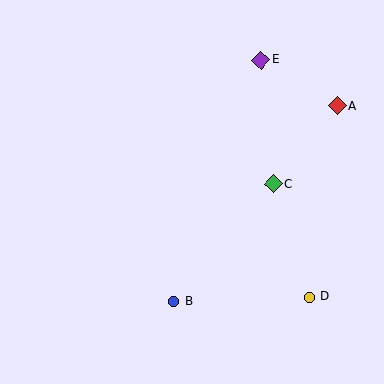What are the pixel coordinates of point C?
Point C is at (273, 184).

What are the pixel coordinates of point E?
Point E is at (261, 60).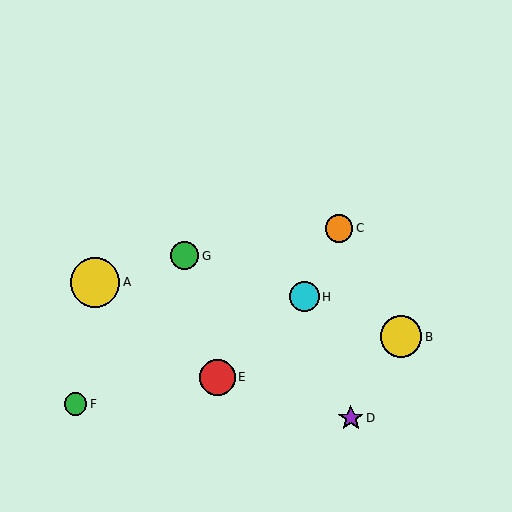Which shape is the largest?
The yellow circle (labeled A) is the largest.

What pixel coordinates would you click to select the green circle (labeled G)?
Click at (185, 256) to select the green circle G.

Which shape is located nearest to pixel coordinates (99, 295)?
The yellow circle (labeled A) at (95, 282) is nearest to that location.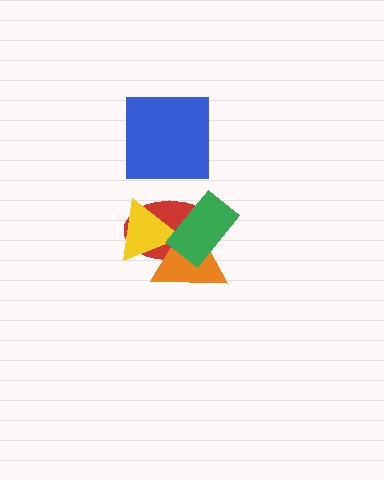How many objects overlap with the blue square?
0 objects overlap with the blue square.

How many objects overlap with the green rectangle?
3 objects overlap with the green rectangle.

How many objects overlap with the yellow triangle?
3 objects overlap with the yellow triangle.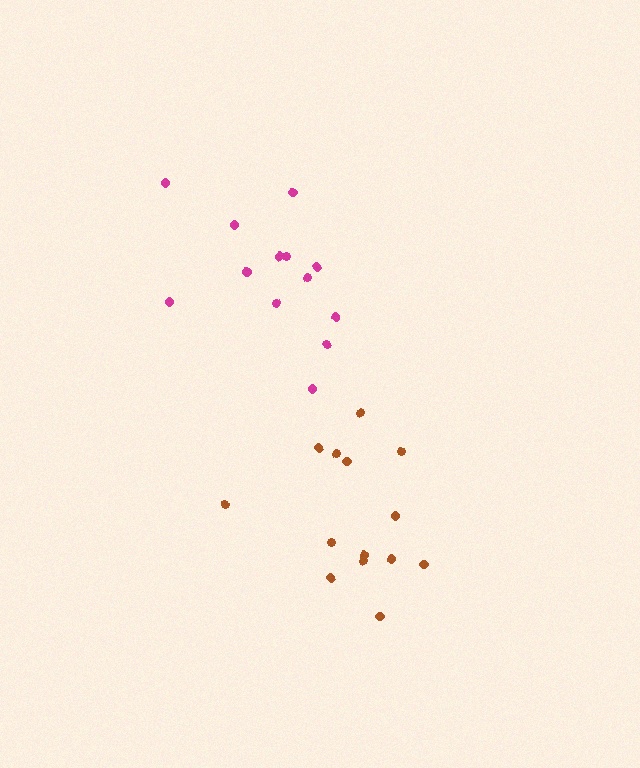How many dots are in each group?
Group 1: 14 dots, Group 2: 13 dots (27 total).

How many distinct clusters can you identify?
There are 2 distinct clusters.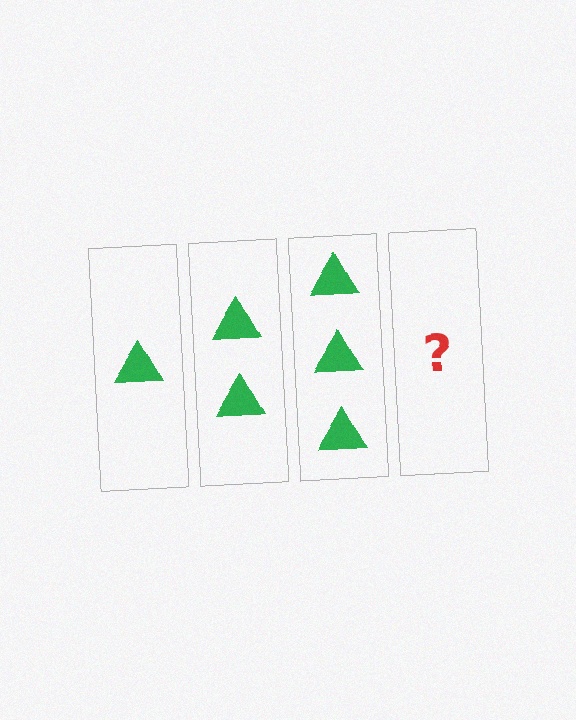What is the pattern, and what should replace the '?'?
The pattern is that each step adds one more triangle. The '?' should be 4 triangles.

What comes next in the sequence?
The next element should be 4 triangles.